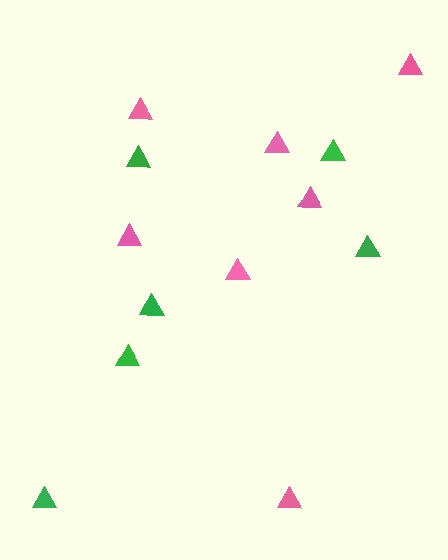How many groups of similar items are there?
There are 2 groups: one group of pink triangles (7) and one group of green triangles (6).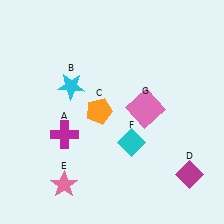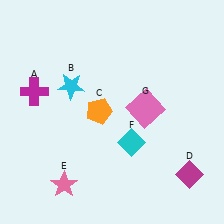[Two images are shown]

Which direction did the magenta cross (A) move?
The magenta cross (A) moved up.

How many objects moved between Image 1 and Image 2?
1 object moved between the two images.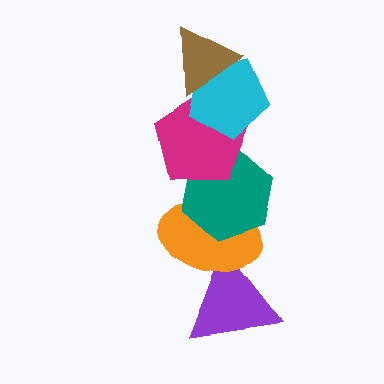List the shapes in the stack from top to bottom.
From top to bottom: the brown triangle, the cyan pentagon, the magenta pentagon, the teal hexagon, the orange ellipse, the purple triangle.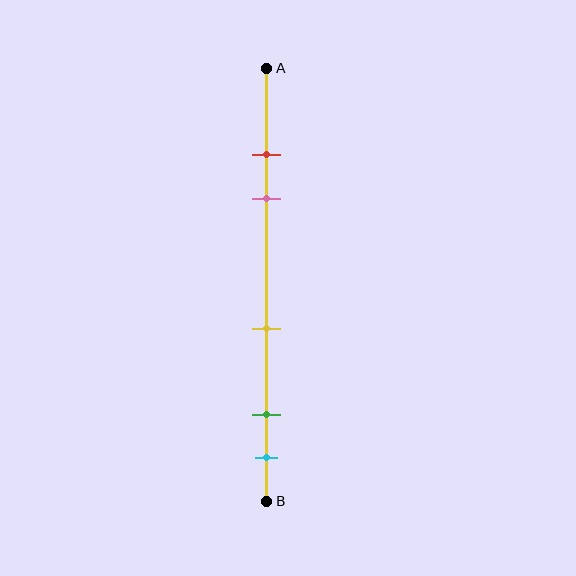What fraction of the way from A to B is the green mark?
The green mark is approximately 80% (0.8) of the way from A to B.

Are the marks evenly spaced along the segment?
No, the marks are not evenly spaced.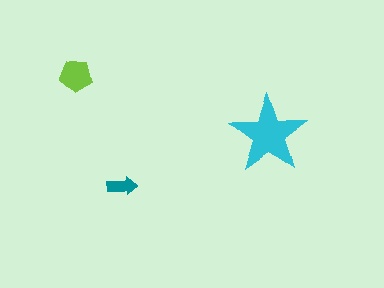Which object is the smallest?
The teal arrow.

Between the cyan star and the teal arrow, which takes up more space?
The cyan star.